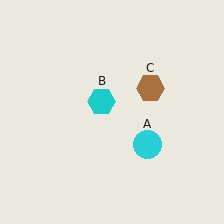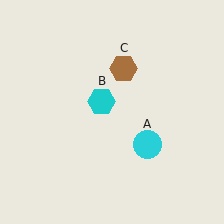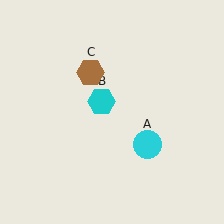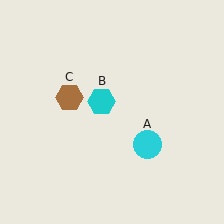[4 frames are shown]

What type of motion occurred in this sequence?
The brown hexagon (object C) rotated counterclockwise around the center of the scene.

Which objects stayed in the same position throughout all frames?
Cyan circle (object A) and cyan hexagon (object B) remained stationary.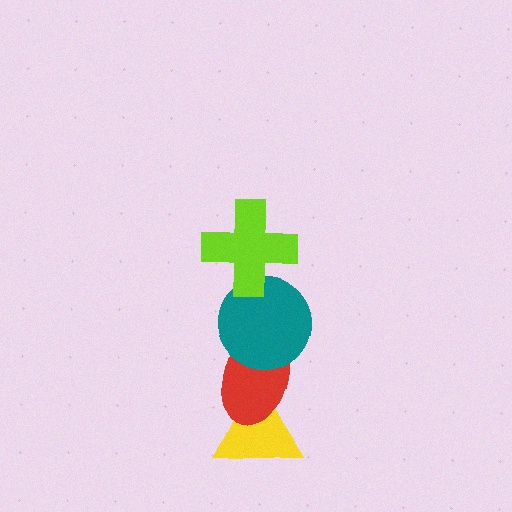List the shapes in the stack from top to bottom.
From top to bottom: the lime cross, the teal circle, the red ellipse, the yellow triangle.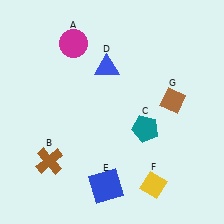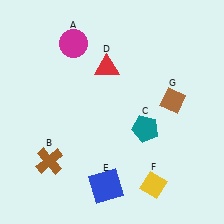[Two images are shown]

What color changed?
The triangle (D) changed from blue in Image 1 to red in Image 2.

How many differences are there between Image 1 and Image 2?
There is 1 difference between the two images.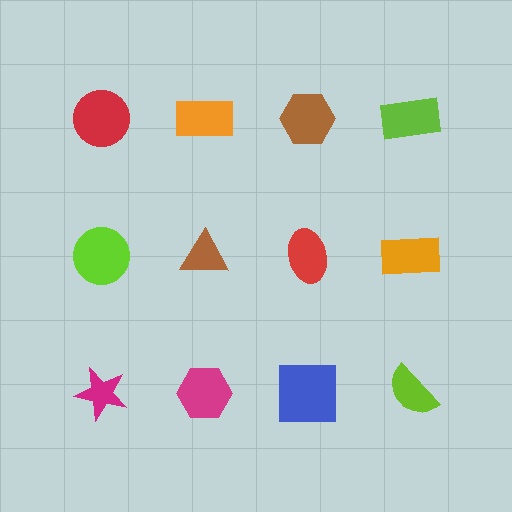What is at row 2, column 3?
A red ellipse.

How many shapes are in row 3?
4 shapes.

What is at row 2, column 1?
A lime circle.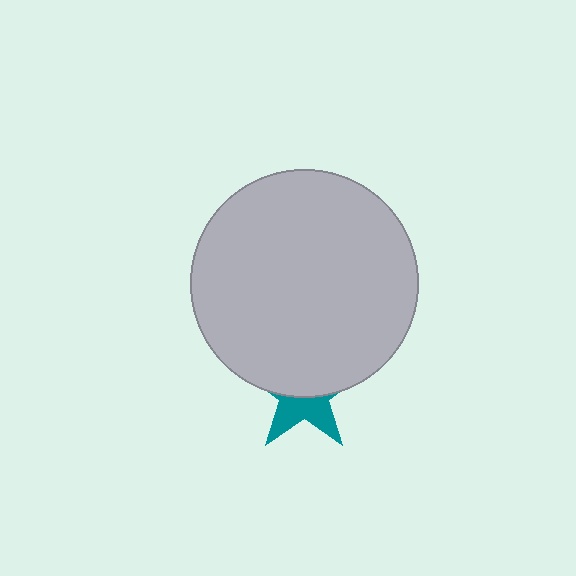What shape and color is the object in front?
The object in front is a light gray circle.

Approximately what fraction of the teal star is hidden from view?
Roughly 60% of the teal star is hidden behind the light gray circle.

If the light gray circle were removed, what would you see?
You would see the complete teal star.